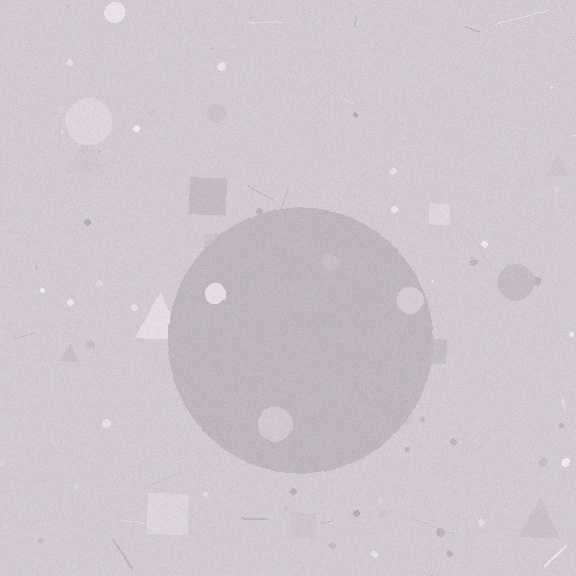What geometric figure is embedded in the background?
A circle is embedded in the background.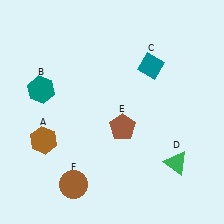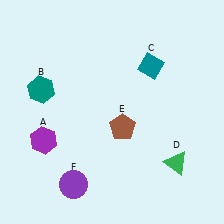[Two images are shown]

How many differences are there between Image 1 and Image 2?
There are 2 differences between the two images.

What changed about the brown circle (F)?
In Image 1, F is brown. In Image 2, it changed to purple.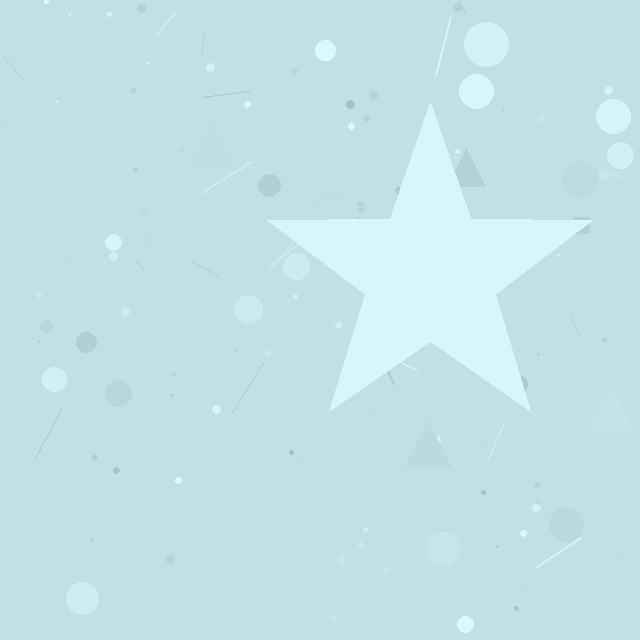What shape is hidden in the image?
A star is hidden in the image.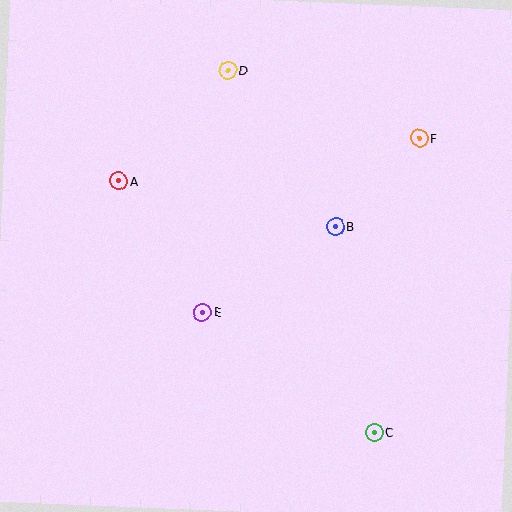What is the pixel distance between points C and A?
The distance between C and A is 358 pixels.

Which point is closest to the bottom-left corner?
Point E is closest to the bottom-left corner.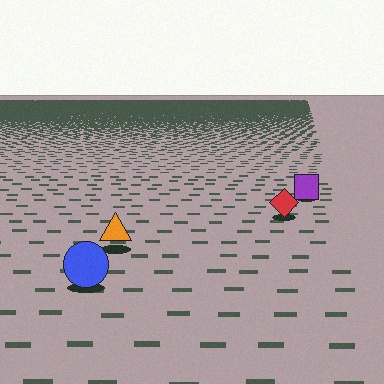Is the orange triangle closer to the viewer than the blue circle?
No. The blue circle is closer — you can tell from the texture gradient: the ground texture is coarser near it.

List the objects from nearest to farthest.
From nearest to farthest: the blue circle, the orange triangle, the red diamond, the purple square.